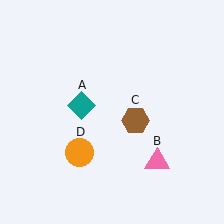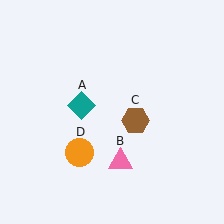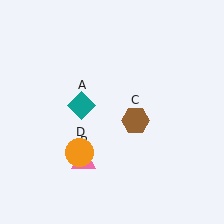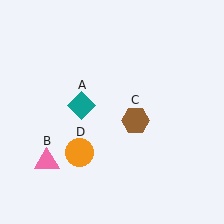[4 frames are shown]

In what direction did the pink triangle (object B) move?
The pink triangle (object B) moved left.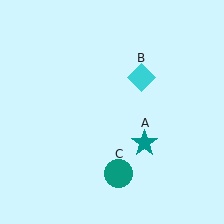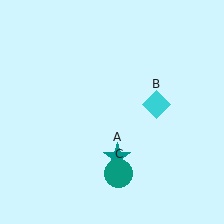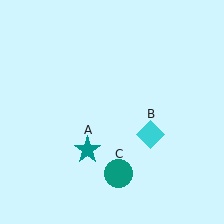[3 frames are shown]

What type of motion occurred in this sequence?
The teal star (object A), cyan diamond (object B) rotated clockwise around the center of the scene.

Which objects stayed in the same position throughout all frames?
Teal circle (object C) remained stationary.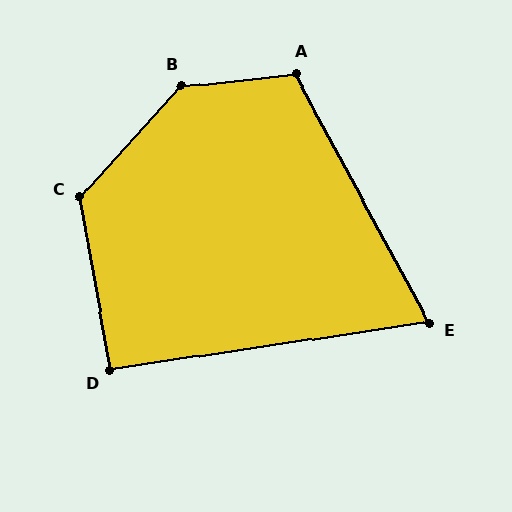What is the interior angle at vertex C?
Approximately 128 degrees (obtuse).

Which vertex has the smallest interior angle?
E, at approximately 70 degrees.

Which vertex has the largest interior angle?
B, at approximately 138 degrees.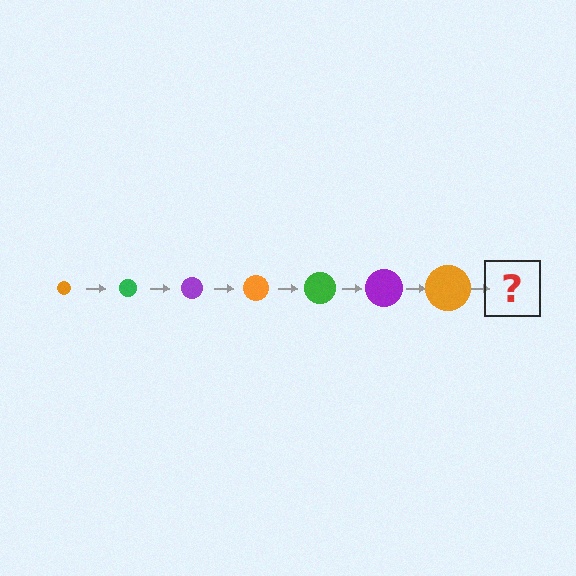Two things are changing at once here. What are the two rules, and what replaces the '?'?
The two rules are that the circle grows larger each step and the color cycles through orange, green, and purple. The '?' should be a green circle, larger than the previous one.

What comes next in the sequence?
The next element should be a green circle, larger than the previous one.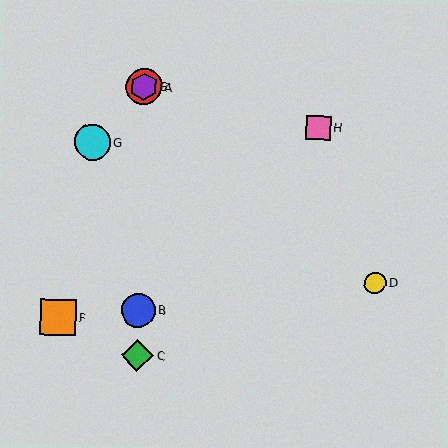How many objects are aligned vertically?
4 objects (A, B, C, E) are aligned vertically.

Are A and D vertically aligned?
No, A is at x≈144 and D is at x≈375.